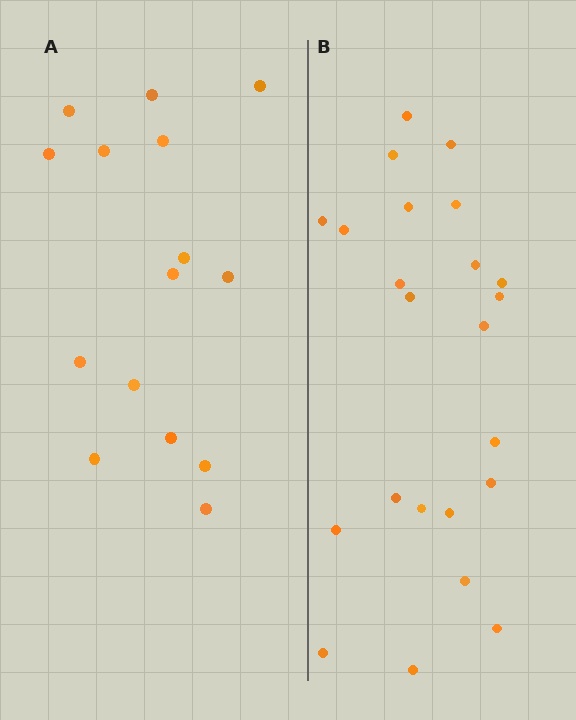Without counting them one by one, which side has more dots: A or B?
Region B (the right region) has more dots.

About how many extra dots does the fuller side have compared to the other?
Region B has roughly 8 or so more dots than region A.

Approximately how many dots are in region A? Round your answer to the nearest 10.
About 20 dots. (The exact count is 15, which rounds to 20.)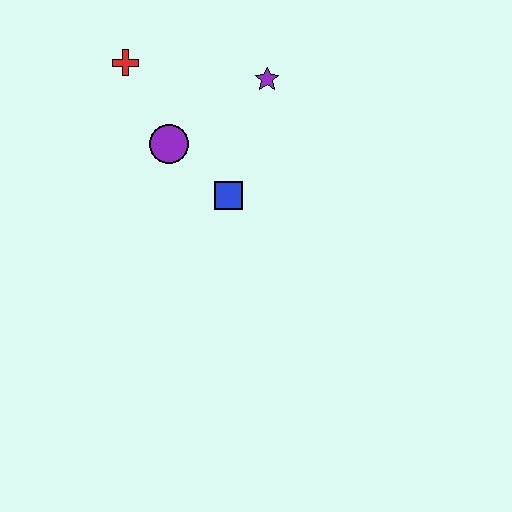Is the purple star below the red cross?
Yes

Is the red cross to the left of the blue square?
Yes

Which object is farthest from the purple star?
The red cross is farthest from the purple star.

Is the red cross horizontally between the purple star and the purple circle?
No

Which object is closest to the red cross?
The purple circle is closest to the red cross.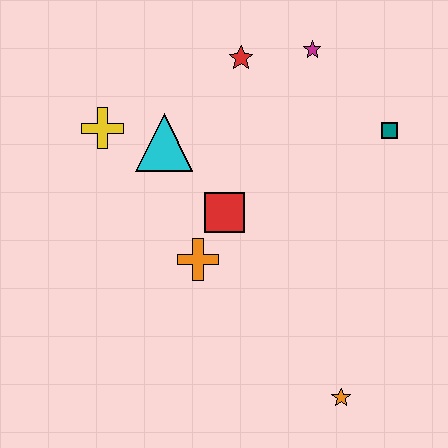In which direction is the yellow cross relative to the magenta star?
The yellow cross is to the left of the magenta star.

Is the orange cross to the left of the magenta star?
Yes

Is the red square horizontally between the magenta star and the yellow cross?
Yes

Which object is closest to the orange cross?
The red square is closest to the orange cross.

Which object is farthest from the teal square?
The yellow cross is farthest from the teal square.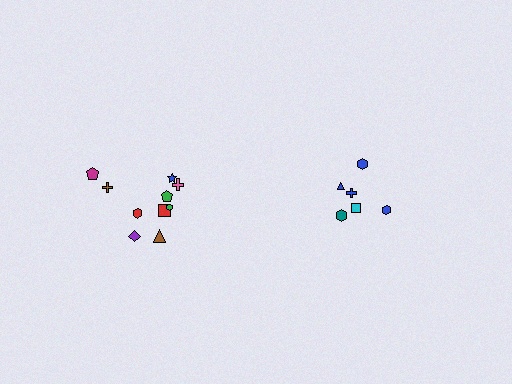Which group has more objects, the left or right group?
The left group.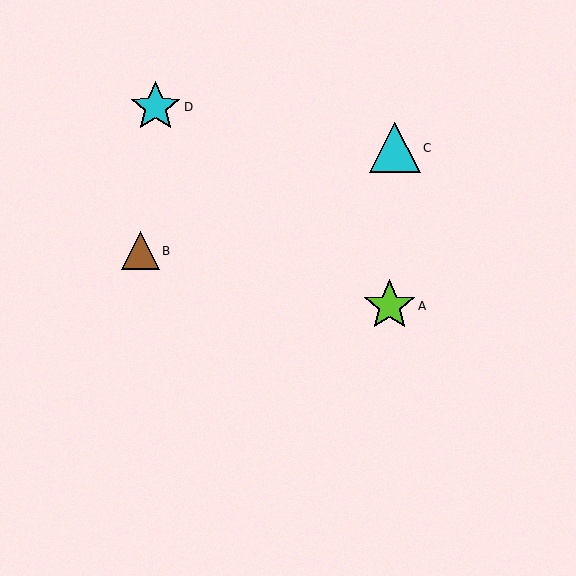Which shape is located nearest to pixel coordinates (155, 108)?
The cyan star (labeled D) at (156, 107) is nearest to that location.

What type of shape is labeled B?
Shape B is a brown triangle.